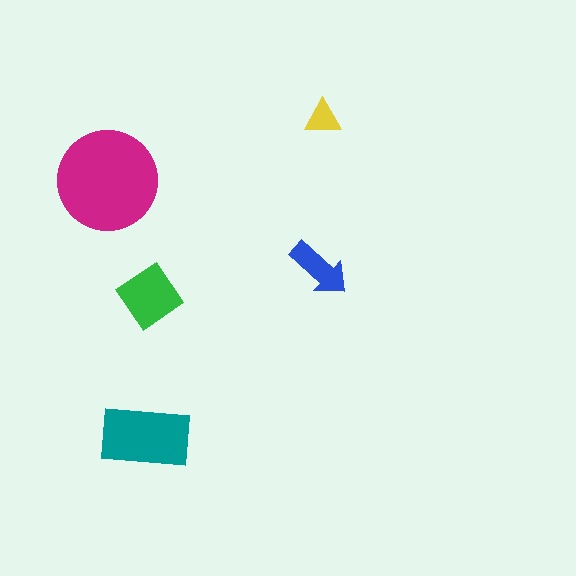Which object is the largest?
The magenta circle.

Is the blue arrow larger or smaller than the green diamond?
Smaller.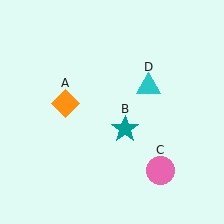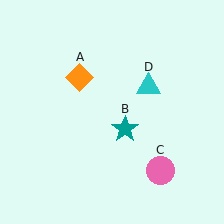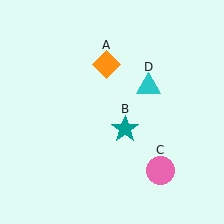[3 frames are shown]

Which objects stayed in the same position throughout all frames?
Teal star (object B) and pink circle (object C) and cyan triangle (object D) remained stationary.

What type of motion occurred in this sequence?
The orange diamond (object A) rotated clockwise around the center of the scene.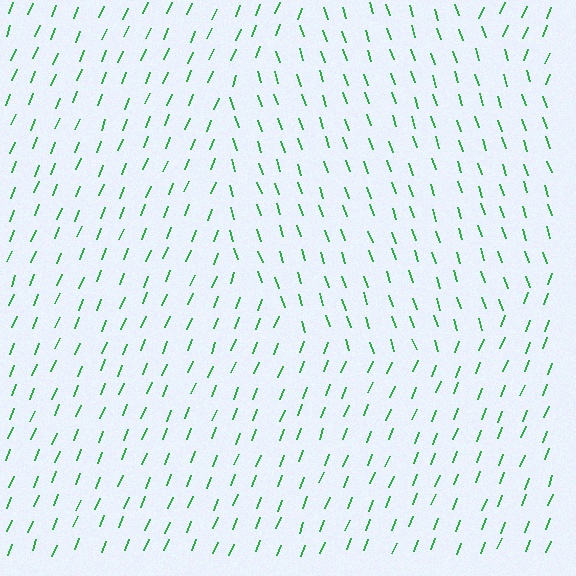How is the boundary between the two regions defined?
The boundary is defined purely by a change in line orientation (approximately 40 degrees difference). All lines are the same color and thickness.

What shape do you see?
I see a circle.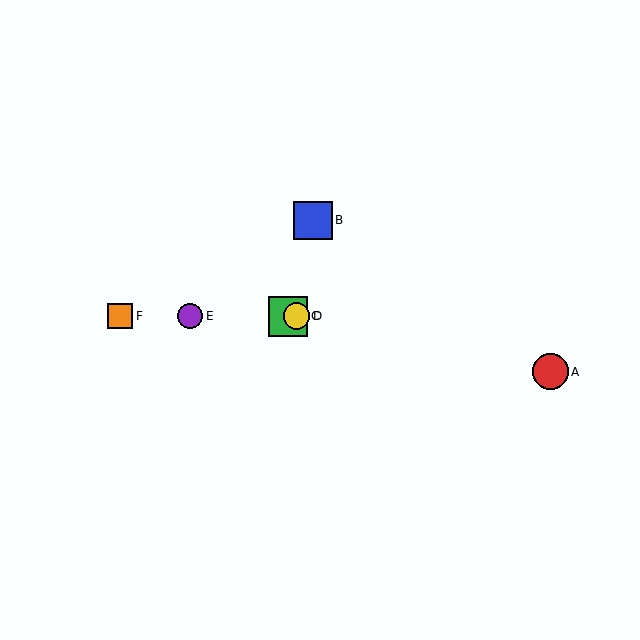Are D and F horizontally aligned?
Yes, both are at y≈316.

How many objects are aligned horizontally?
4 objects (C, D, E, F) are aligned horizontally.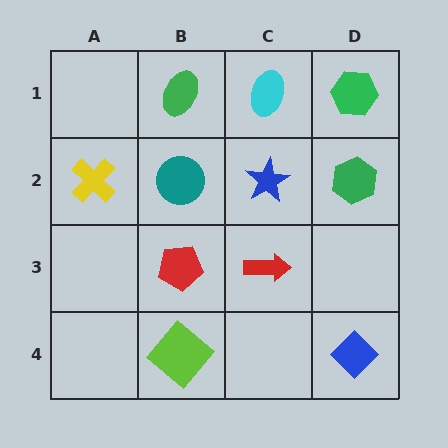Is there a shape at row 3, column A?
No, that cell is empty.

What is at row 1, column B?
A green ellipse.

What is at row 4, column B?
A lime diamond.